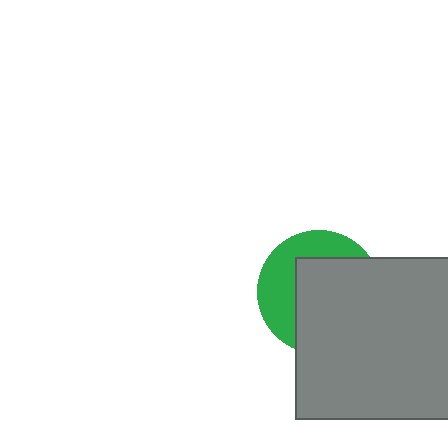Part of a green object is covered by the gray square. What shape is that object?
It is a circle.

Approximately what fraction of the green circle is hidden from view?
Roughly 60% of the green circle is hidden behind the gray square.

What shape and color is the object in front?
The object in front is a gray square.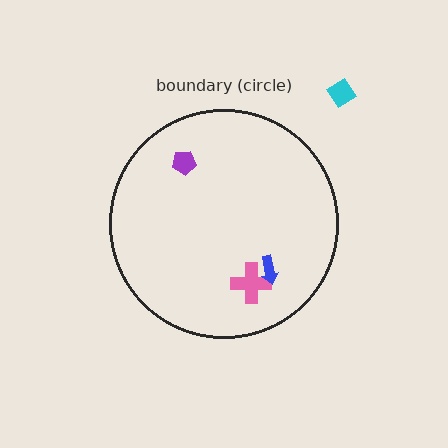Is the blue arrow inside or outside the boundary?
Inside.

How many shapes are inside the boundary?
3 inside, 1 outside.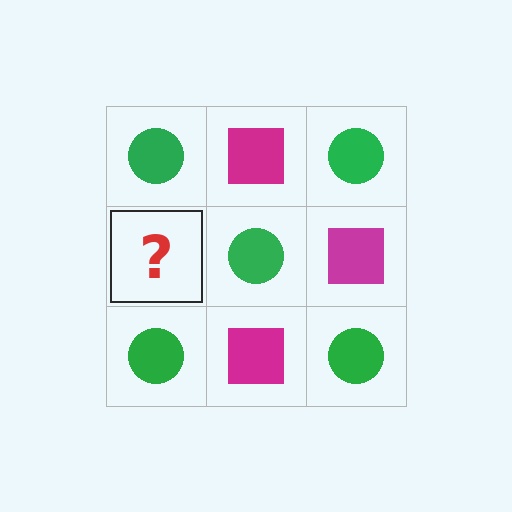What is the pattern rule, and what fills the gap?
The rule is that it alternates green circle and magenta square in a checkerboard pattern. The gap should be filled with a magenta square.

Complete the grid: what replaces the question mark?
The question mark should be replaced with a magenta square.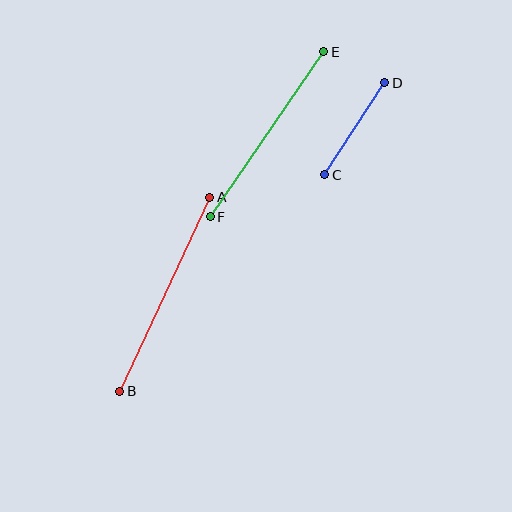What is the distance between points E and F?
The distance is approximately 200 pixels.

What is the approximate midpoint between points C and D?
The midpoint is at approximately (355, 129) pixels.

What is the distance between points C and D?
The distance is approximately 110 pixels.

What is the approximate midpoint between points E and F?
The midpoint is at approximately (267, 134) pixels.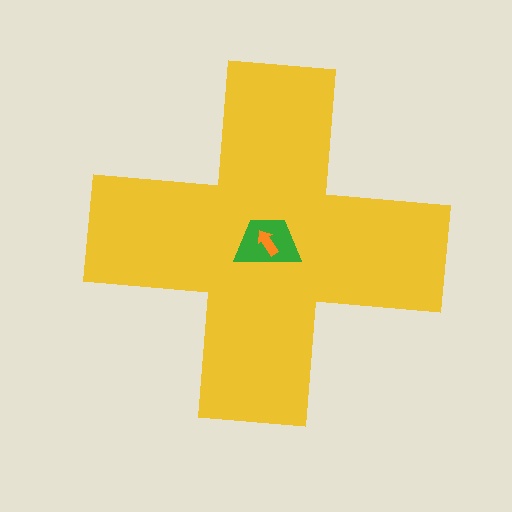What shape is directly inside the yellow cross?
The green trapezoid.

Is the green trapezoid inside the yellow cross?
Yes.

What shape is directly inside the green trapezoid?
The orange arrow.